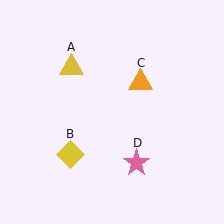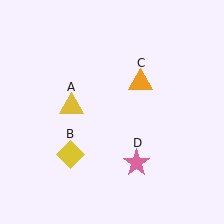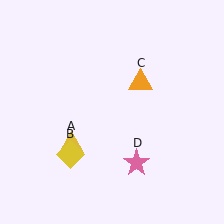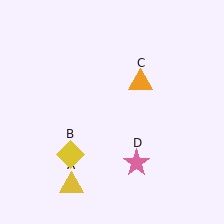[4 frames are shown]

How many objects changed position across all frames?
1 object changed position: yellow triangle (object A).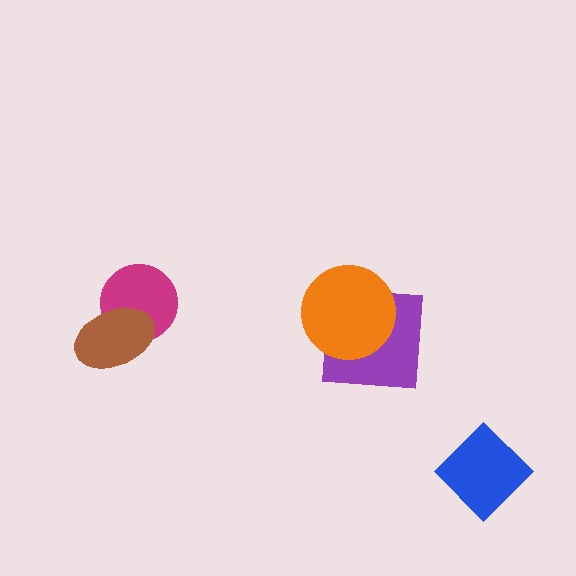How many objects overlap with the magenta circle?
1 object overlaps with the magenta circle.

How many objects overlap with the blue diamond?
0 objects overlap with the blue diamond.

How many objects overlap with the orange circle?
1 object overlaps with the orange circle.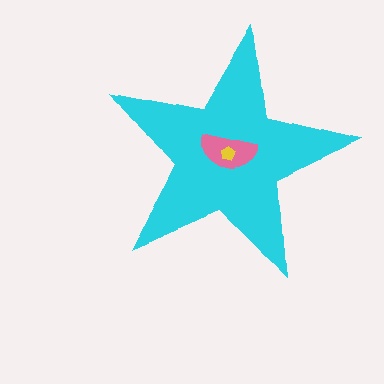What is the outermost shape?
The cyan star.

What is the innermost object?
The yellow pentagon.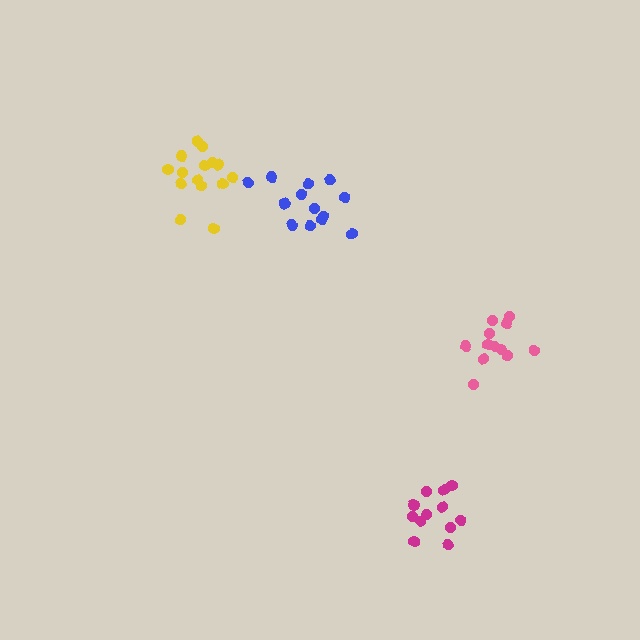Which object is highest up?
The yellow cluster is topmost.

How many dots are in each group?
Group 1: 12 dots, Group 2: 13 dots, Group 3: 15 dots, Group 4: 12 dots (52 total).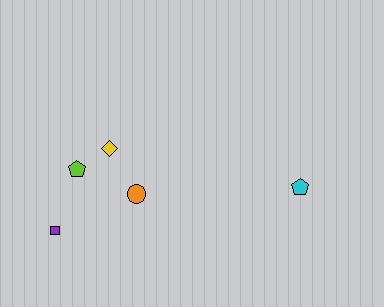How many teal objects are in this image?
There are no teal objects.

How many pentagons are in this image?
There are 2 pentagons.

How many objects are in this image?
There are 5 objects.